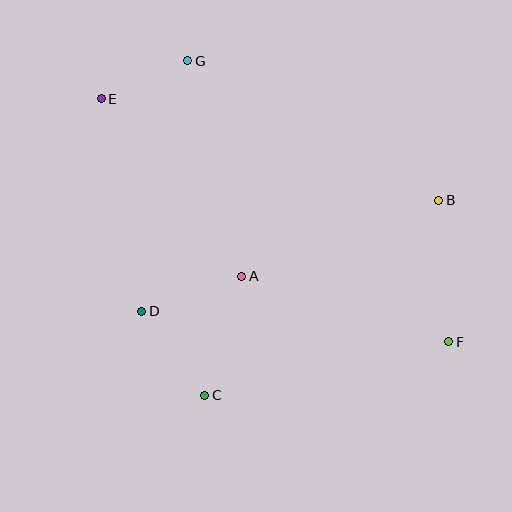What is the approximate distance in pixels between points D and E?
The distance between D and E is approximately 216 pixels.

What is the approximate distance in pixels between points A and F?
The distance between A and F is approximately 217 pixels.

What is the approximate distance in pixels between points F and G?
The distance between F and G is approximately 384 pixels.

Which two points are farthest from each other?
Points E and F are farthest from each other.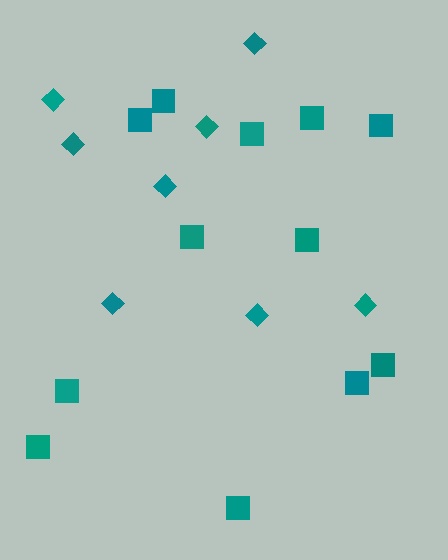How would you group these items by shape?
There are 2 groups: one group of squares (12) and one group of diamonds (8).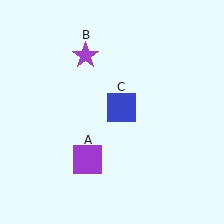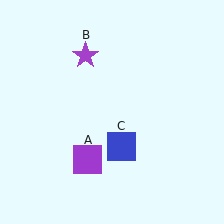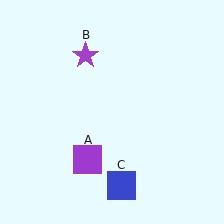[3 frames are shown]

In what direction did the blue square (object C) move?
The blue square (object C) moved down.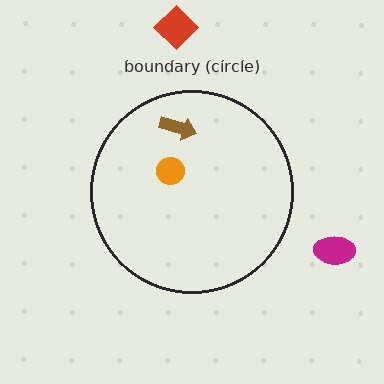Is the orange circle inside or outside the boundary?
Inside.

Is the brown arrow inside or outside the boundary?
Inside.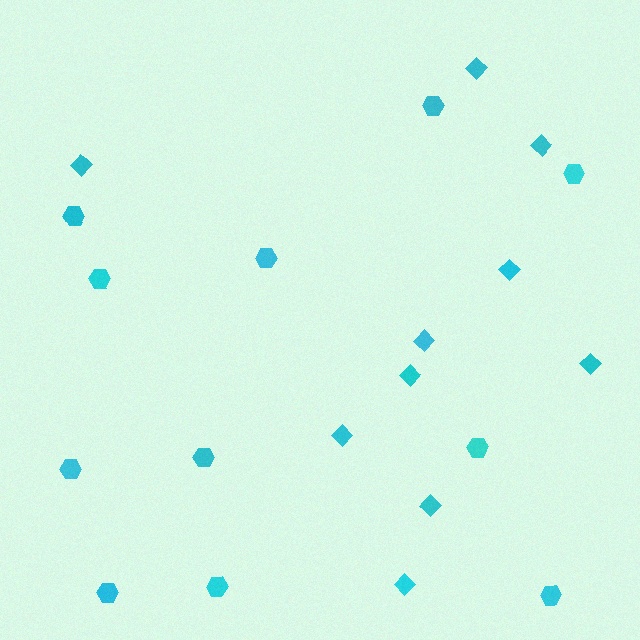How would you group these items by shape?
There are 2 groups: one group of diamonds (10) and one group of hexagons (11).